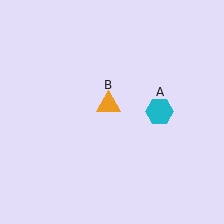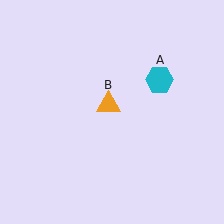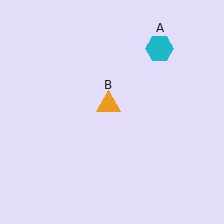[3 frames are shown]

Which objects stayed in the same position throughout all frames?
Orange triangle (object B) remained stationary.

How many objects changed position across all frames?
1 object changed position: cyan hexagon (object A).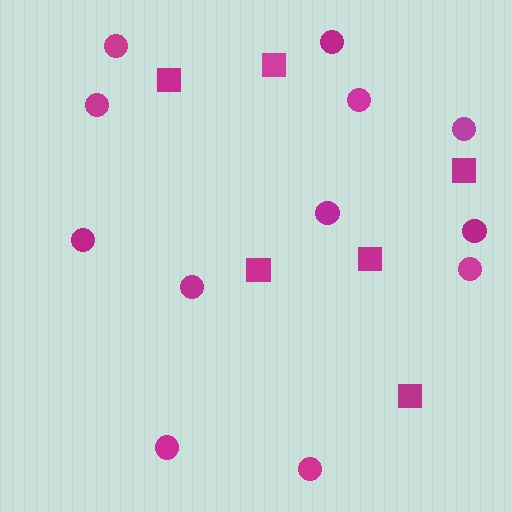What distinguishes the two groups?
There are 2 groups: one group of squares (6) and one group of circles (12).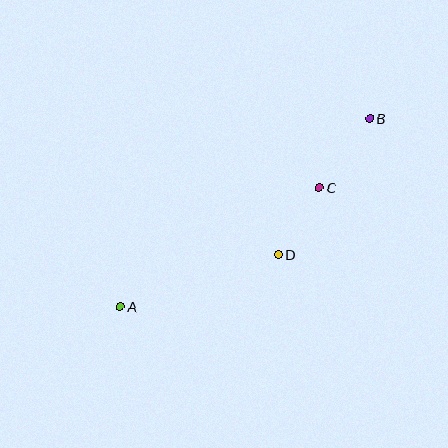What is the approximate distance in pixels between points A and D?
The distance between A and D is approximately 166 pixels.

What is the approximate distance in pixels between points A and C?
The distance between A and C is approximately 232 pixels.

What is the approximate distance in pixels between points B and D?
The distance between B and D is approximately 164 pixels.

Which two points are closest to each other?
Points C and D are closest to each other.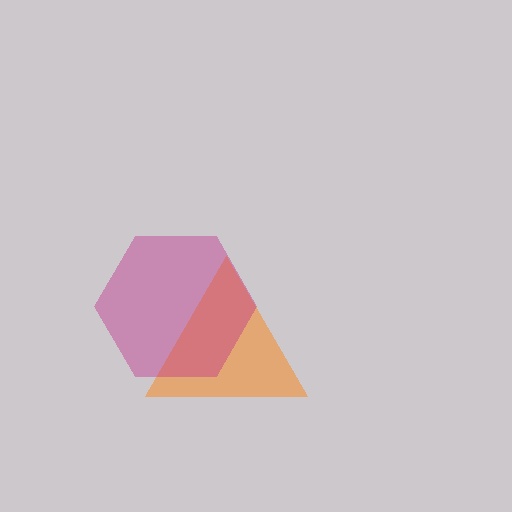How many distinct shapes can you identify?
There are 2 distinct shapes: an orange triangle, a magenta hexagon.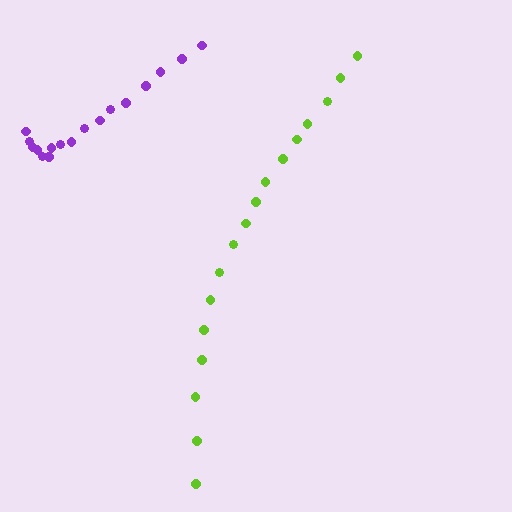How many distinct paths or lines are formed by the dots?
There are 2 distinct paths.